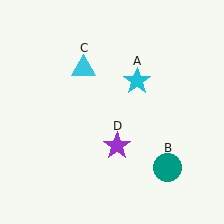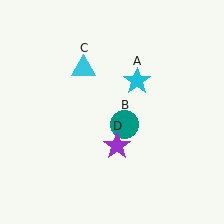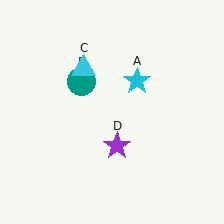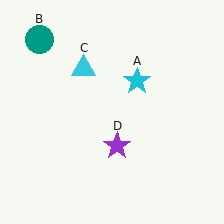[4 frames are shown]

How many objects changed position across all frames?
1 object changed position: teal circle (object B).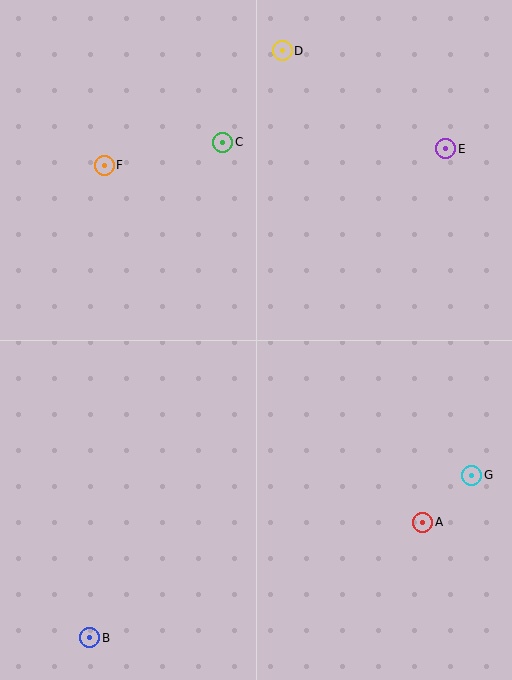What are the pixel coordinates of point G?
Point G is at (472, 475).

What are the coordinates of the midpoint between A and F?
The midpoint between A and F is at (263, 344).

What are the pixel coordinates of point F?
Point F is at (104, 165).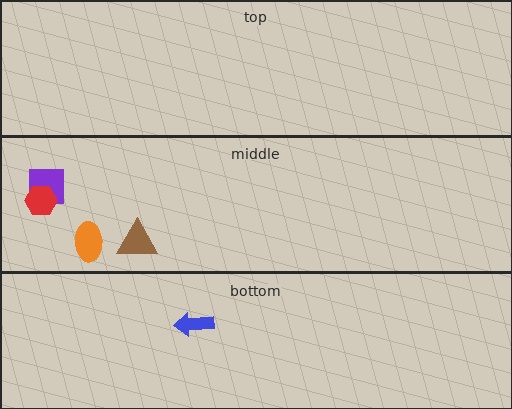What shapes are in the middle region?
The brown triangle, the orange ellipse, the purple square, the red hexagon.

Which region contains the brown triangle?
The middle region.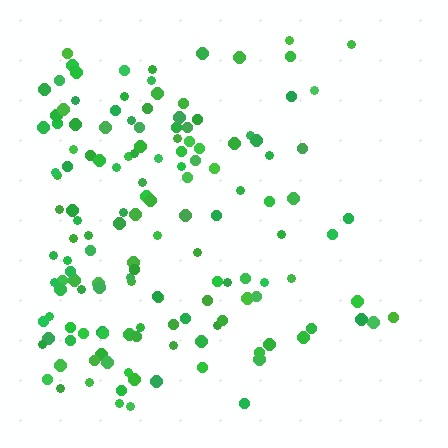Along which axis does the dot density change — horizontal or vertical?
Horizontal.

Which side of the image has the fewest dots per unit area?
The right.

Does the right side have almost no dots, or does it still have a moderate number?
Still a moderate number, just noticeably fewer than the left.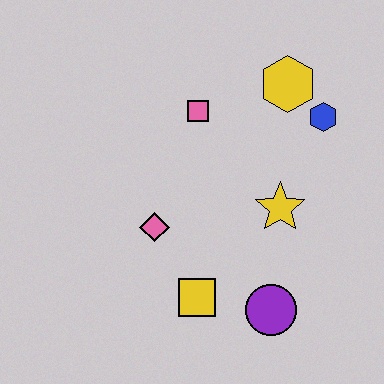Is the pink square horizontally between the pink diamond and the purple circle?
Yes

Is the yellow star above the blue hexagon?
No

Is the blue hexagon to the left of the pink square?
No